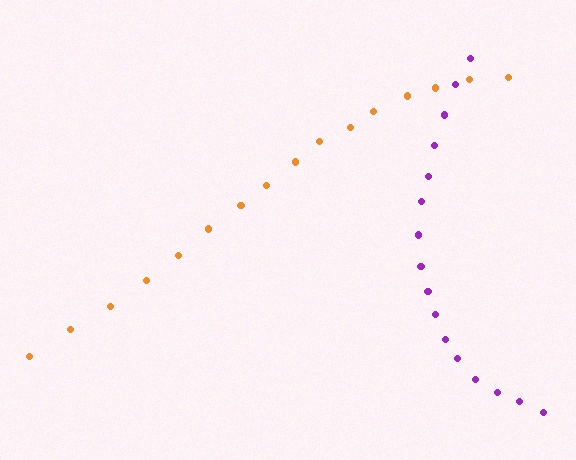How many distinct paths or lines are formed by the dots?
There are 2 distinct paths.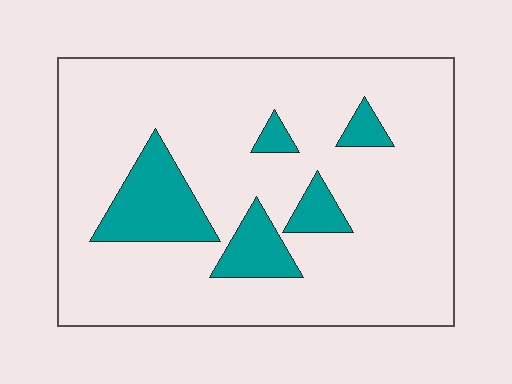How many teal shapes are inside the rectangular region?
5.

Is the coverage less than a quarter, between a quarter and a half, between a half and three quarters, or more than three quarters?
Less than a quarter.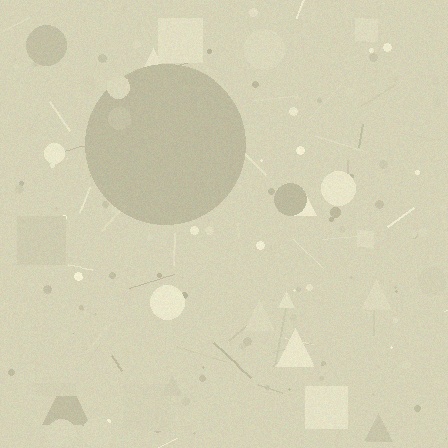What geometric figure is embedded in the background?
A circle is embedded in the background.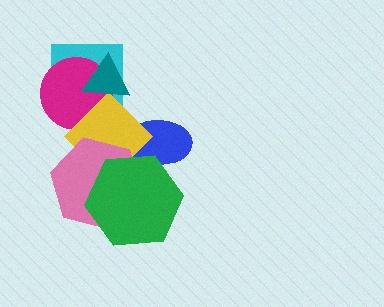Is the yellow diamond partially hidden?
Yes, it is partially covered by another shape.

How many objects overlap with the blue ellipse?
3 objects overlap with the blue ellipse.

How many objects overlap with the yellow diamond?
6 objects overlap with the yellow diamond.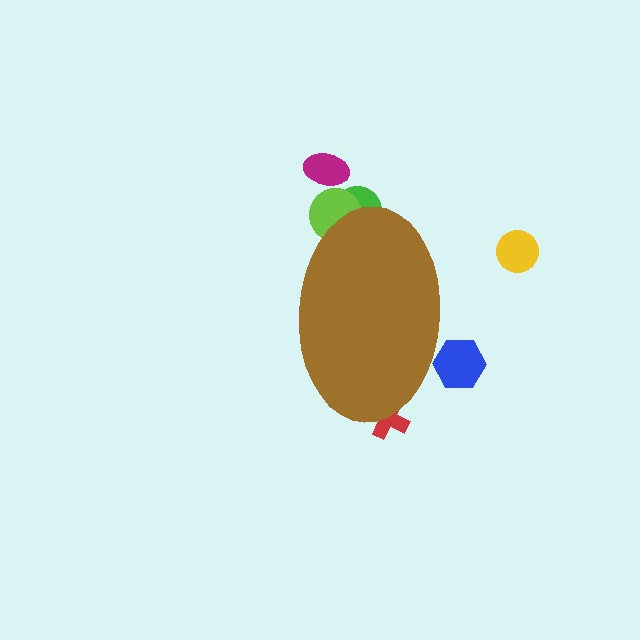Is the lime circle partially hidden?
Yes, the lime circle is partially hidden behind the brown ellipse.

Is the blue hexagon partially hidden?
Yes, the blue hexagon is partially hidden behind the brown ellipse.